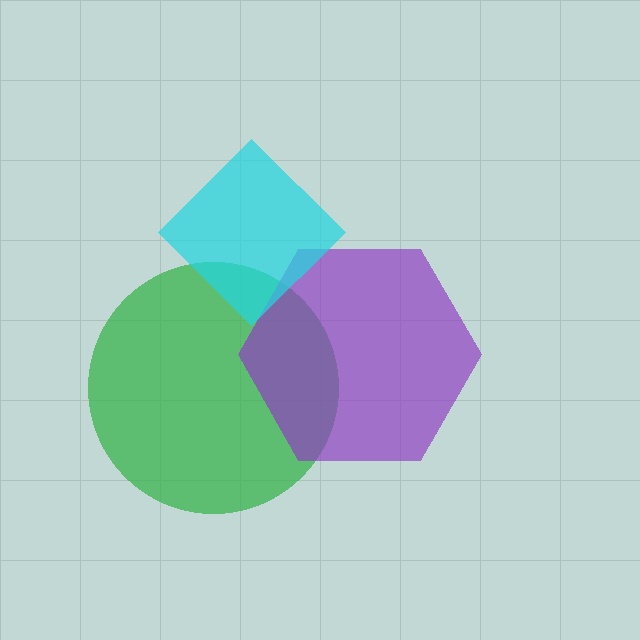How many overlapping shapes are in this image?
There are 3 overlapping shapes in the image.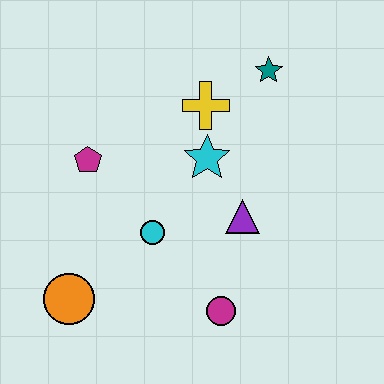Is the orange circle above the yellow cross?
No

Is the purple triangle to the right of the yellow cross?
Yes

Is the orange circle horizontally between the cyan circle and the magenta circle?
No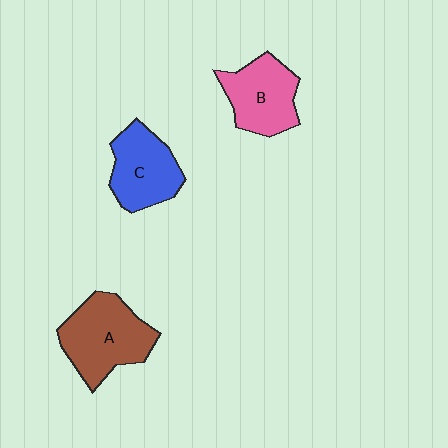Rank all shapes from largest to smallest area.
From largest to smallest: A (brown), B (pink), C (blue).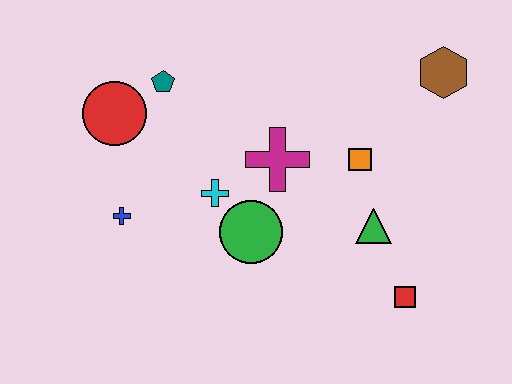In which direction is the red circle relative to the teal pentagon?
The red circle is to the left of the teal pentagon.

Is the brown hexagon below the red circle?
No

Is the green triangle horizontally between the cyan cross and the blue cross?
No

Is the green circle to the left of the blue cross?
No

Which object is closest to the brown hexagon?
The orange square is closest to the brown hexagon.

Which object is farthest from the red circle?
The red square is farthest from the red circle.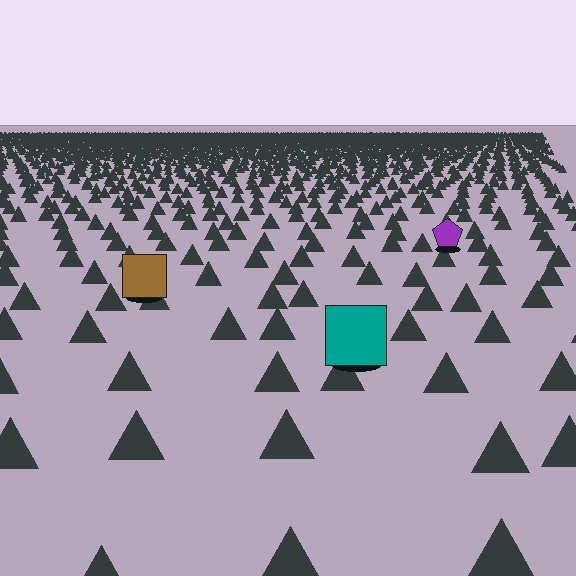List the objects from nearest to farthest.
From nearest to farthest: the teal square, the brown square, the purple pentagon.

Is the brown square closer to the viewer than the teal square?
No. The teal square is closer — you can tell from the texture gradient: the ground texture is coarser near it.